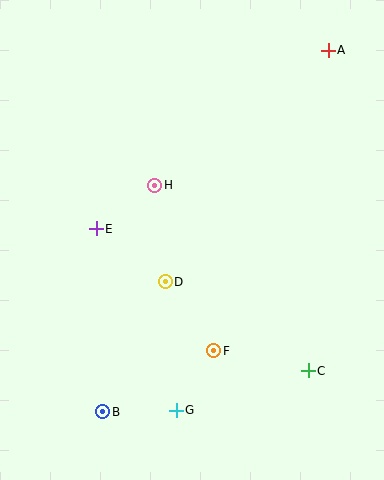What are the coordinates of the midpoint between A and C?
The midpoint between A and C is at (318, 211).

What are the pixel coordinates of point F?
Point F is at (214, 351).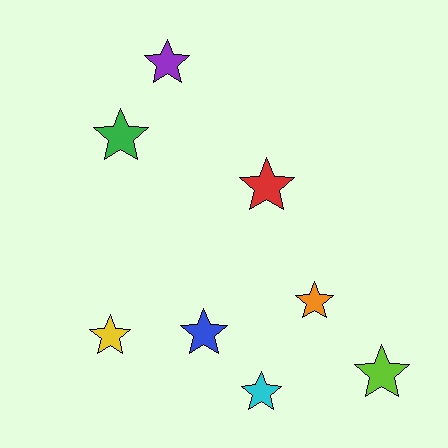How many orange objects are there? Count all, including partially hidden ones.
There is 1 orange object.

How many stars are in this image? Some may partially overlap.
There are 8 stars.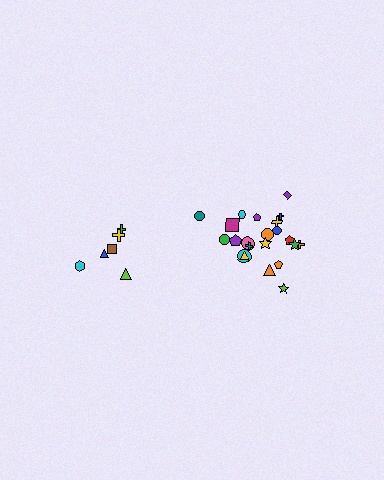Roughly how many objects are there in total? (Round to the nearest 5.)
Roughly 30 objects in total.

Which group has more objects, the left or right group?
The right group.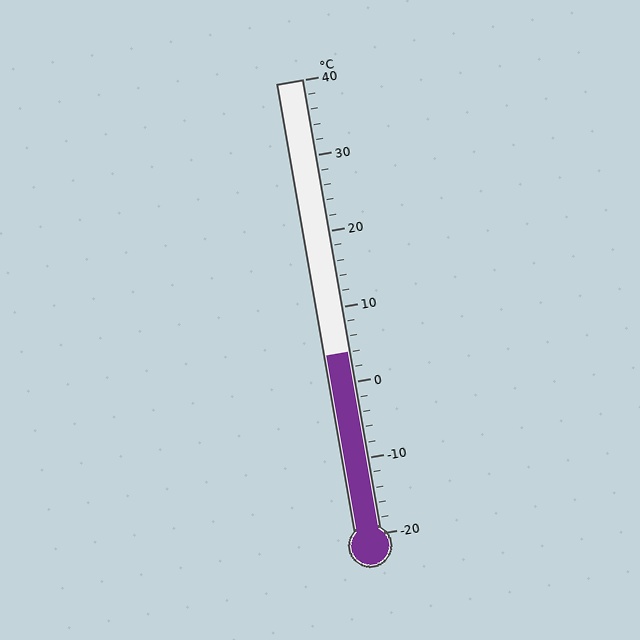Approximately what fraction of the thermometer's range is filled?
The thermometer is filled to approximately 40% of its range.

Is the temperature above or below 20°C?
The temperature is below 20°C.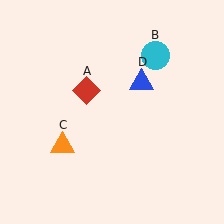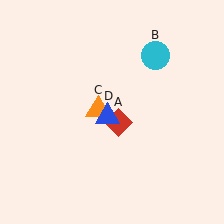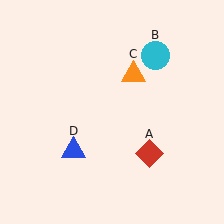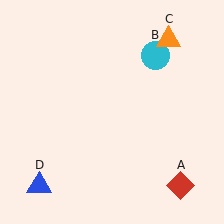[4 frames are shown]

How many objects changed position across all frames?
3 objects changed position: red diamond (object A), orange triangle (object C), blue triangle (object D).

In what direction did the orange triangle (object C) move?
The orange triangle (object C) moved up and to the right.